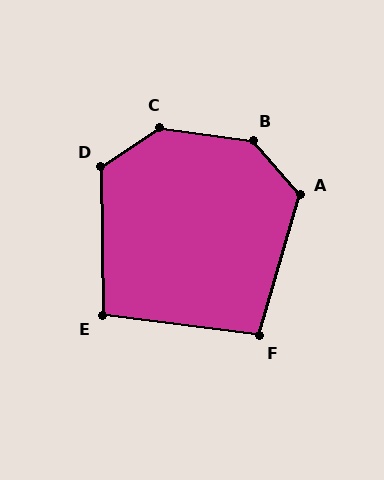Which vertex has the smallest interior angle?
E, at approximately 98 degrees.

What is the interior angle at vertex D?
Approximately 123 degrees (obtuse).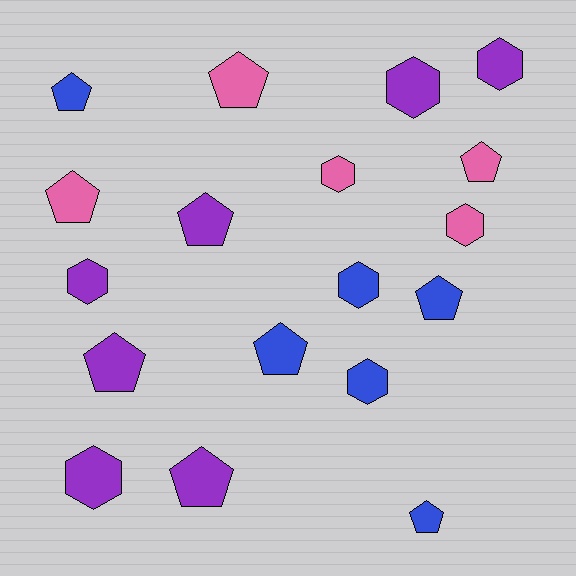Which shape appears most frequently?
Pentagon, with 10 objects.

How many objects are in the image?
There are 18 objects.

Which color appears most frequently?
Purple, with 7 objects.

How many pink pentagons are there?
There are 3 pink pentagons.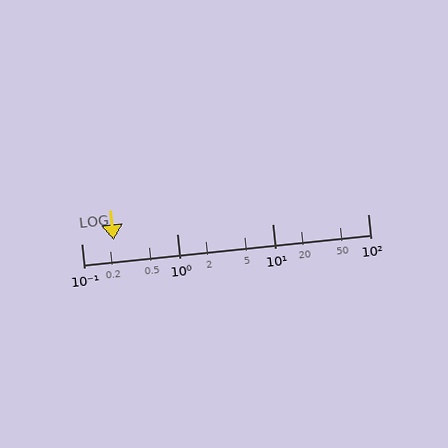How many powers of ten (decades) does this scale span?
The scale spans 3 decades, from 0.1 to 100.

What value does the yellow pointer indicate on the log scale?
The pointer indicates approximately 0.22.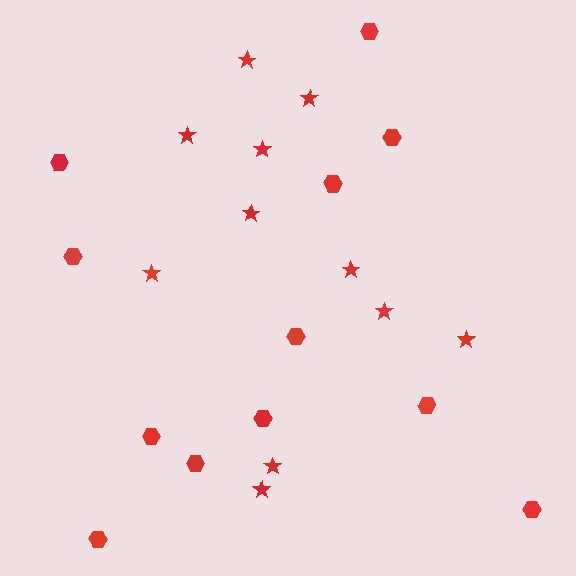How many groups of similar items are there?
There are 2 groups: one group of hexagons (12) and one group of stars (11).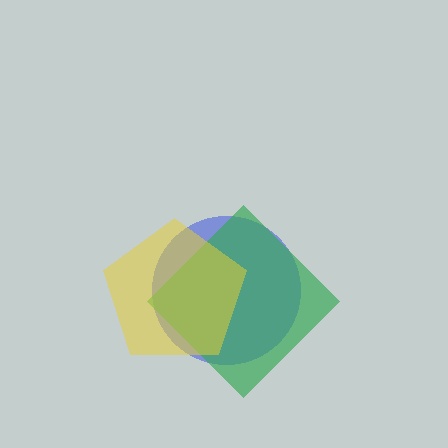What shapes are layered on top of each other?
The layered shapes are: a blue circle, a green diamond, a yellow pentagon.